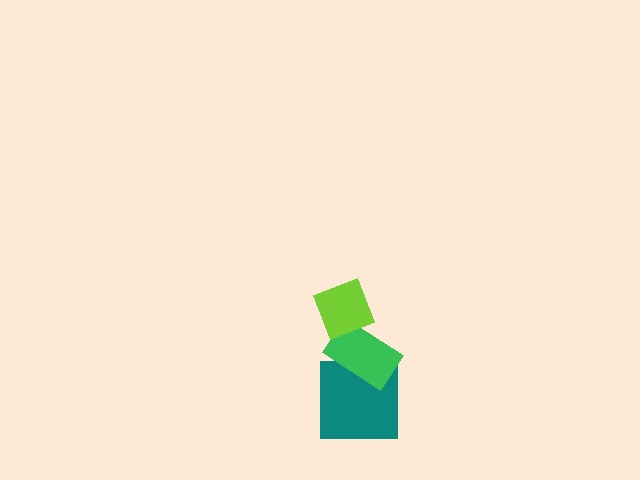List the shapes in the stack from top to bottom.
From top to bottom: the lime diamond, the green rectangle, the teal square.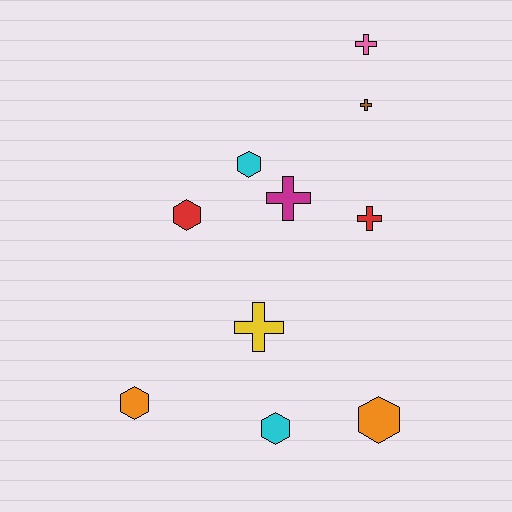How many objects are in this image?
There are 10 objects.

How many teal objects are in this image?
There are no teal objects.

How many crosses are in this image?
There are 5 crosses.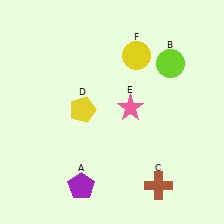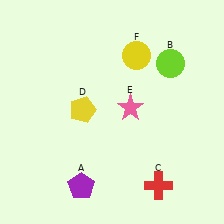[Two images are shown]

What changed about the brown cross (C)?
In Image 1, C is brown. In Image 2, it changed to red.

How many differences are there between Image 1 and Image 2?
There is 1 difference between the two images.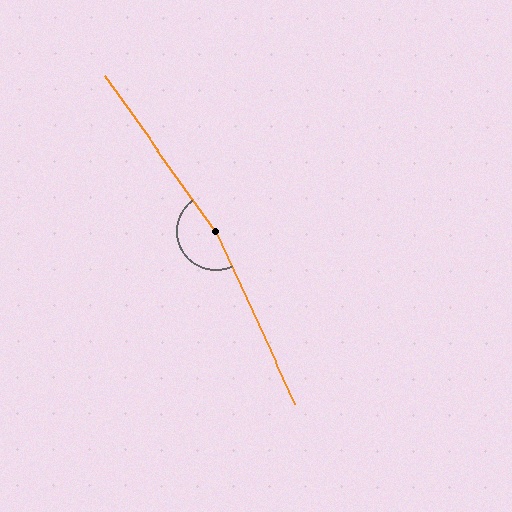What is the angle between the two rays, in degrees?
Approximately 169 degrees.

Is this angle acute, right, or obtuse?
It is obtuse.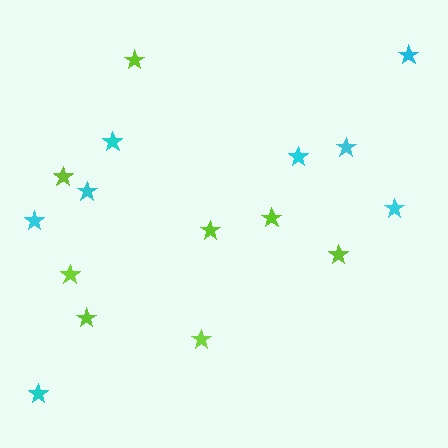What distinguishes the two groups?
There are 2 groups: one group of lime stars (8) and one group of cyan stars (8).